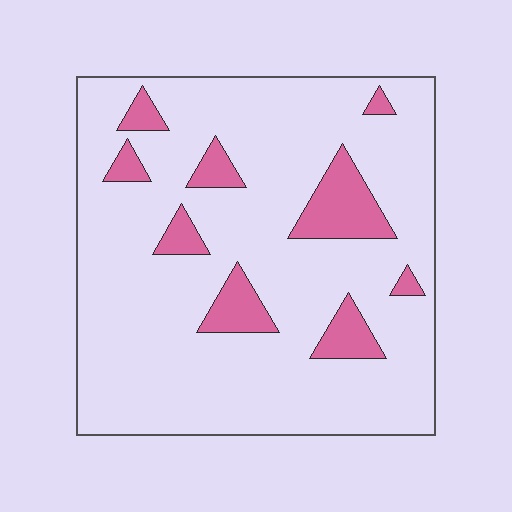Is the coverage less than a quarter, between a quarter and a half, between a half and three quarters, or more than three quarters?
Less than a quarter.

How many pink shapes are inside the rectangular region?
9.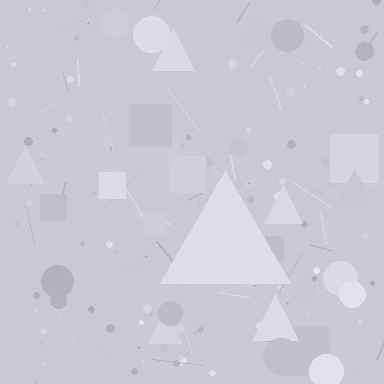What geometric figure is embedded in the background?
A triangle is embedded in the background.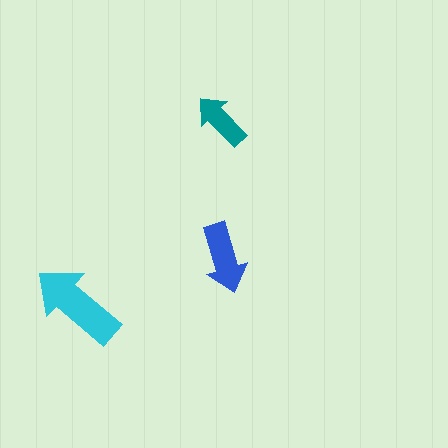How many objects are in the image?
There are 3 objects in the image.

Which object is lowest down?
The cyan arrow is bottommost.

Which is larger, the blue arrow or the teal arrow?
The blue one.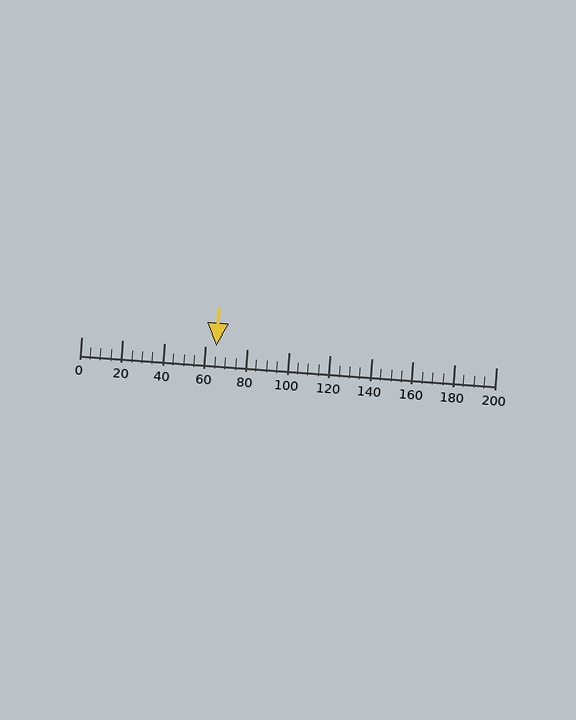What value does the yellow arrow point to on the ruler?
The yellow arrow points to approximately 65.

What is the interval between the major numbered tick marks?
The major tick marks are spaced 20 units apart.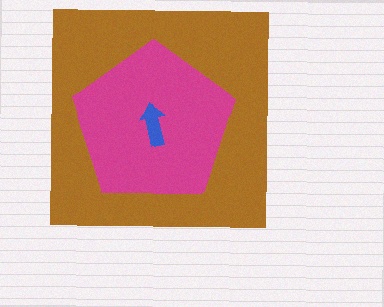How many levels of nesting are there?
3.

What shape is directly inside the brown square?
The magenta pentagon.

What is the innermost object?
The blue arrow.